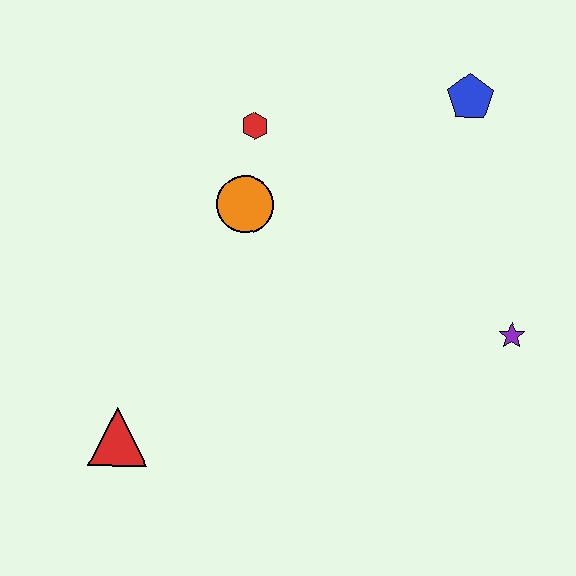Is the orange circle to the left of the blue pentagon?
Yes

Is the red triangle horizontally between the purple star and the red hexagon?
No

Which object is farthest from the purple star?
The red triangle is farthest from the purple star.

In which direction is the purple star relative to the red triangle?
The purple star is to the right of the red triangle.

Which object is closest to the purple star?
The blue pentagon is closest to the purple star.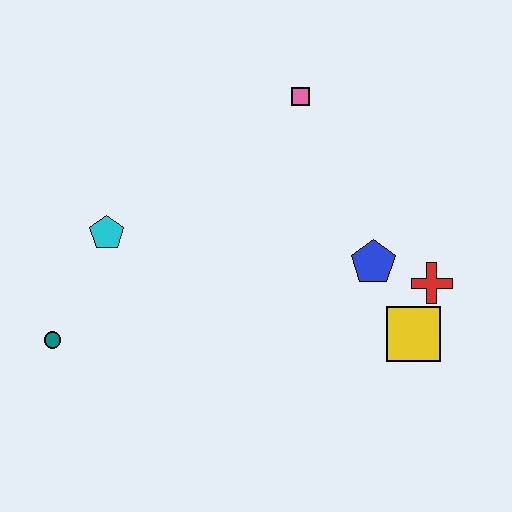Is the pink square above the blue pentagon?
Yes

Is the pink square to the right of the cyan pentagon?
Yes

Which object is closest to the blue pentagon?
The red cross is closest to the blue pentagon.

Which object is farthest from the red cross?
The teal circle is farthest from the red cross.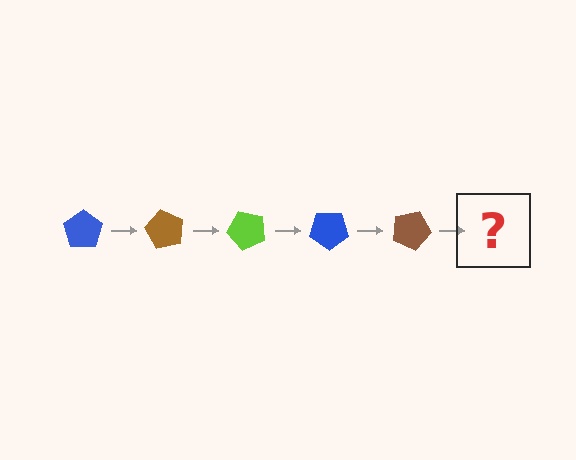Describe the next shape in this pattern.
It should be a lime pentagon, rotated 300 degrees from the start.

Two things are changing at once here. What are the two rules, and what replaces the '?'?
The two rules are that it rotates 60 degrees each step and the color cycles through blue, brown, and lime. The '?' should be a lime pentagon, rotated 300 degrees from the start.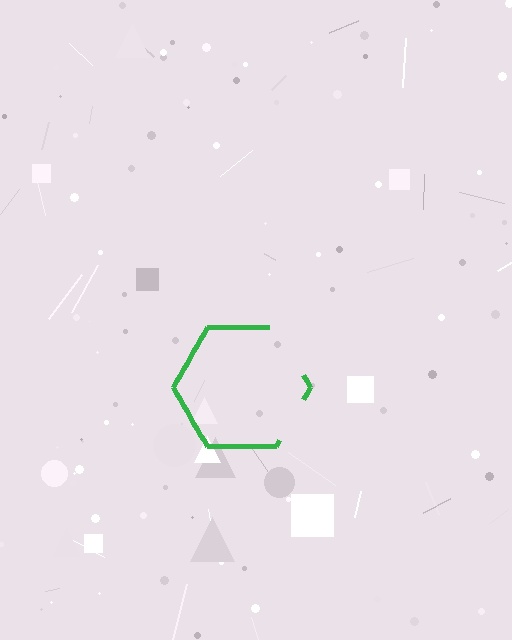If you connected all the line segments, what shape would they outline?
They would outline a hexagon.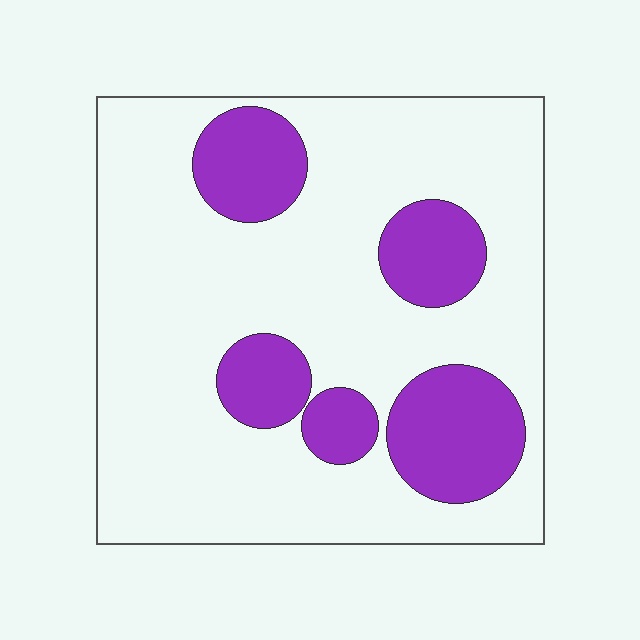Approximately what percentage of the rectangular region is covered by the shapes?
Approximately 25%.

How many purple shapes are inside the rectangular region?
5.